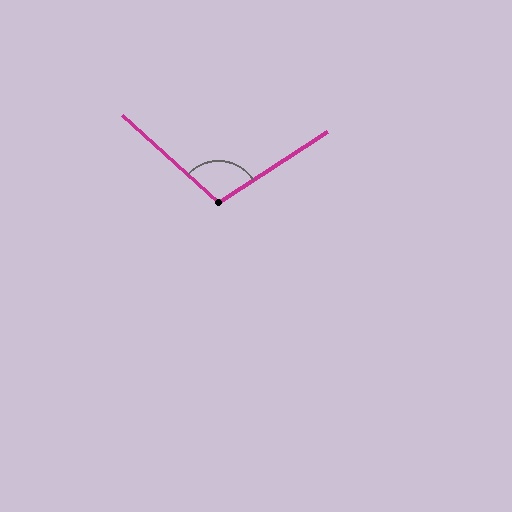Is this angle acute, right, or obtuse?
It is obtuse.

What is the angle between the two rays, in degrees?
Approximately 104 degrees.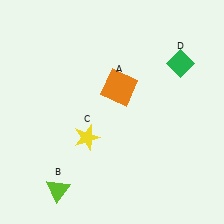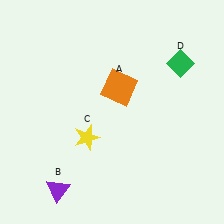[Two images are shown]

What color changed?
The triangle (B) changed from lime in Image 1 to purple in Image 2.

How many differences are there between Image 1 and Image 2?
There is 1 difference between the two images.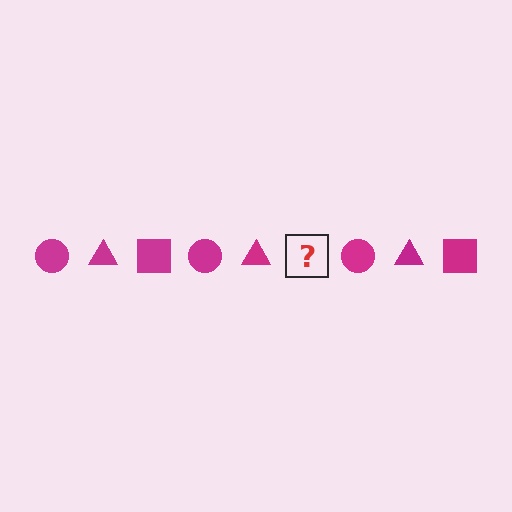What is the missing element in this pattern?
The missing element is a magenta square.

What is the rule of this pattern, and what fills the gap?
The rule is that the pattern cycles through circle, triangle, square shapes in magenta. The gap should be filled with a magenta square.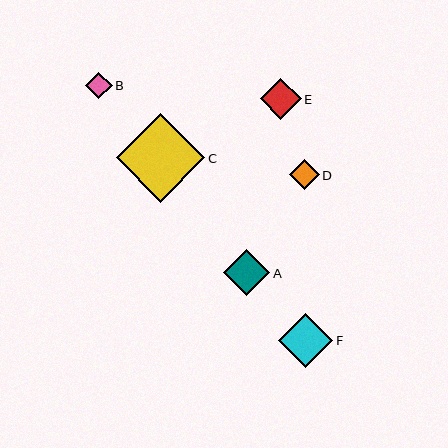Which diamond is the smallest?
Diamond B is the smallest with a size of approximately 26 pixels.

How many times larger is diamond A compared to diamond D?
Diamond A is approximately 1.5 times the size of diamond D.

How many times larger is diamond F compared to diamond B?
Diamond F is approximately 2.1 times the size of diamond B.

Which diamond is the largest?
Diamond C is the largest with a size of approximately 89 pixels.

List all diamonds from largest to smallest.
From largest to smallest: C, F, A, E, D, B.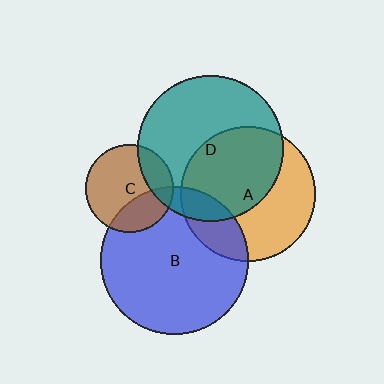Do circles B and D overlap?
Yes.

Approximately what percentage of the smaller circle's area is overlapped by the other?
Approximately 10%.